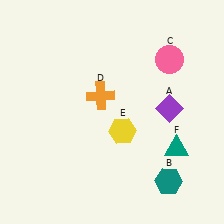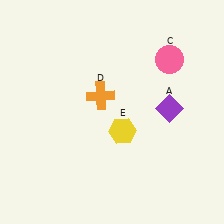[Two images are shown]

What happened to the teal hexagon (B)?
The teal hexagon (B) was removed in Image 2. It was in the bottom-right area of Image 1.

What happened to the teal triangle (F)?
The teal triangle (F) was removed in Image 2. It was in the bottom-right area of Image 1.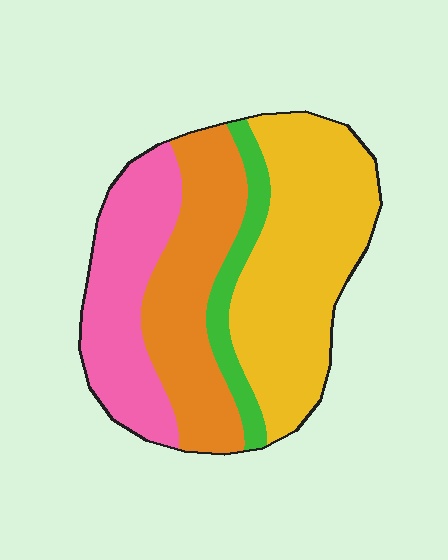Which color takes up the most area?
Yellow, at roughly 40%.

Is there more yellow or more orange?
Yellow.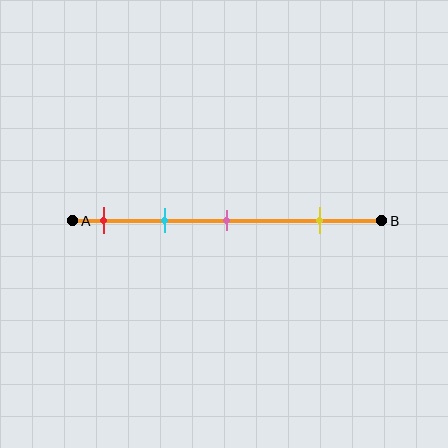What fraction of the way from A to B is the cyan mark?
The cyan mark is approximately 30% (0.3) of the way from A to B.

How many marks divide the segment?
There are 4 marks dividing the segment.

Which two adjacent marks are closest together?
The red and cyan marks are the closest adjacent pair.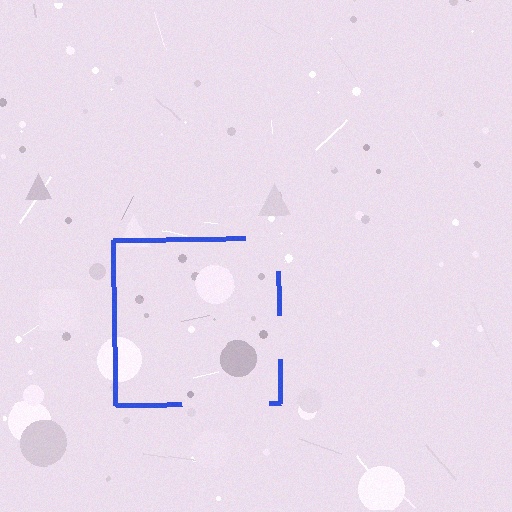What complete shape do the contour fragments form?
The contour fragments form a square.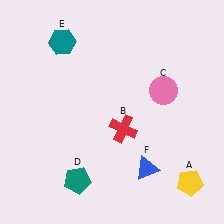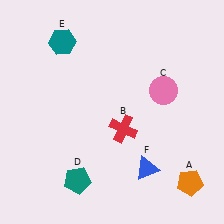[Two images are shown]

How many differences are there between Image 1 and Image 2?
There is 1 difference between the two images.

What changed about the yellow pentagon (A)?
In Image 1, A is yellow. In Image 2, it changed to orange.